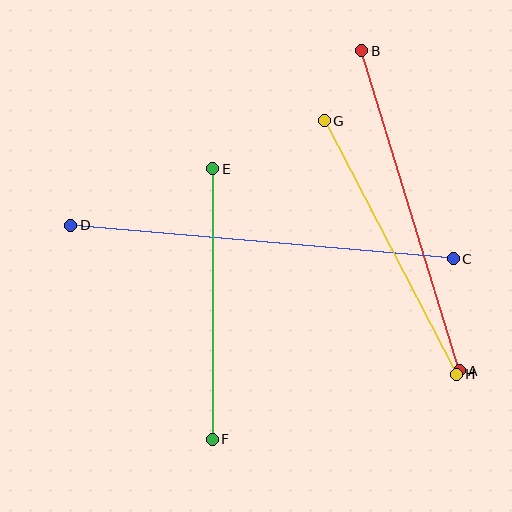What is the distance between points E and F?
The distance is approximately 271 pixels.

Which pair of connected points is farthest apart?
Points C and D are farthest apart.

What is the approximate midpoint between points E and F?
The midpoint is at approximately (212, 304) pixels.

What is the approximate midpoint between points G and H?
The midpoint is at approximately (390, 248) pixels.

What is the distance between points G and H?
The distance is approximately 286 pixels.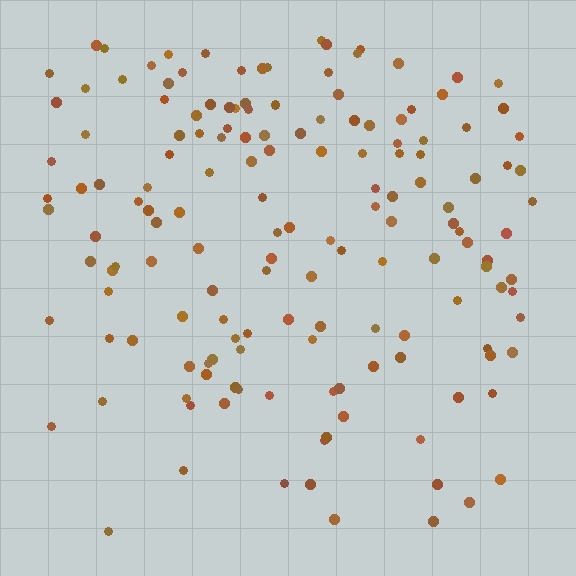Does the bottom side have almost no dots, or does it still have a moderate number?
Still a moderate number, just noticeably fewer than the top.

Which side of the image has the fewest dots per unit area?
The bottom.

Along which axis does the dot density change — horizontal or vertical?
Vertical.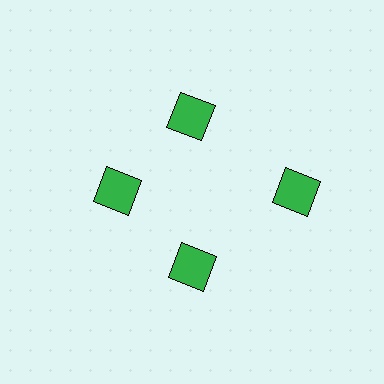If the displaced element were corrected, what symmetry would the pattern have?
It would have 4-fold rotational symmetry — the pattern would map onto itself every 90 degrees.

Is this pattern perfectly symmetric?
No. The 4 green squares are arranged in a ring, but one element near the 3 o'clock position is pushed outward from the center, breaking the 4-fold rotational symmetry.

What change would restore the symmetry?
The symmetry would be restored by moving it inward, back onto the ring so that all 4 squares sit at equal angles and equal distance from the center.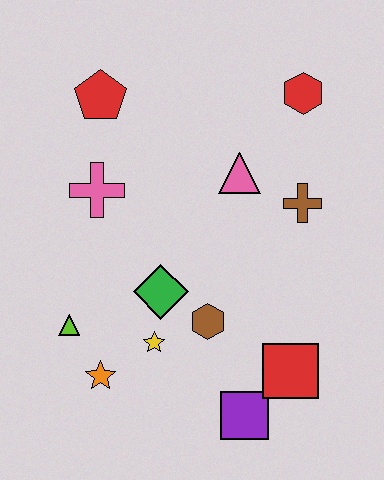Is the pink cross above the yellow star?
Yes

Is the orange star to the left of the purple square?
Yes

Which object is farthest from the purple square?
The red pentagon is farthest from the purple square.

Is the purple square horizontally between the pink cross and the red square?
Yes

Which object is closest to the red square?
The purple square is closest to the red square.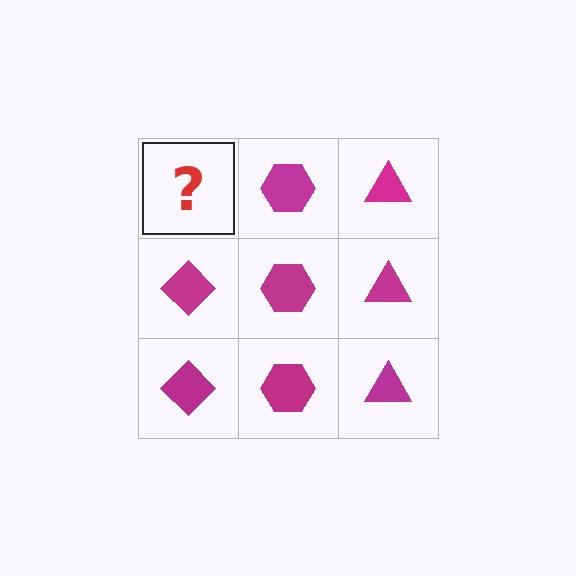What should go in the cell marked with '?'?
The missing cell should contain a magenta diamond.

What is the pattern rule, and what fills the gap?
The rule is that each column has a consistent shape. The gap should be filled with a magenta diamond.